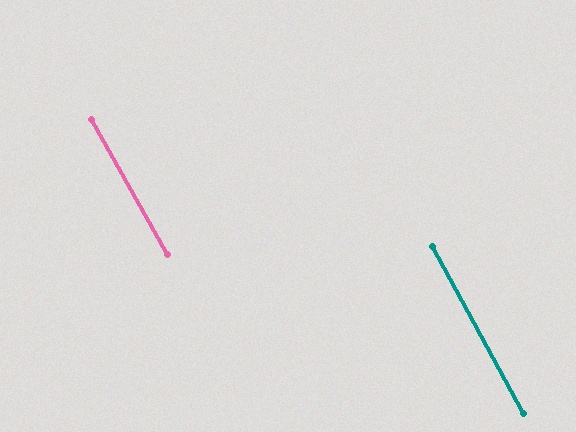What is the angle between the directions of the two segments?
Approximately 1 degree.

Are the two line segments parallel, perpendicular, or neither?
Parallel — their directions differ by only 0.6°.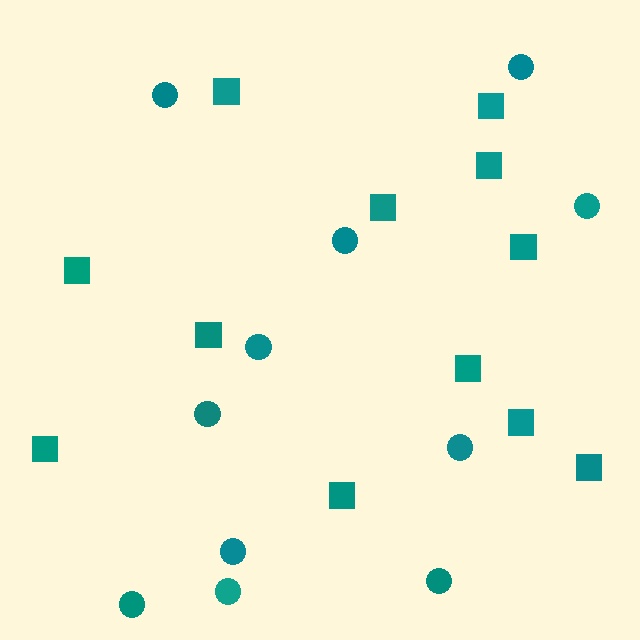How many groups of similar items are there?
There are 2 groups: one group of circles (11) and one group of squares (12).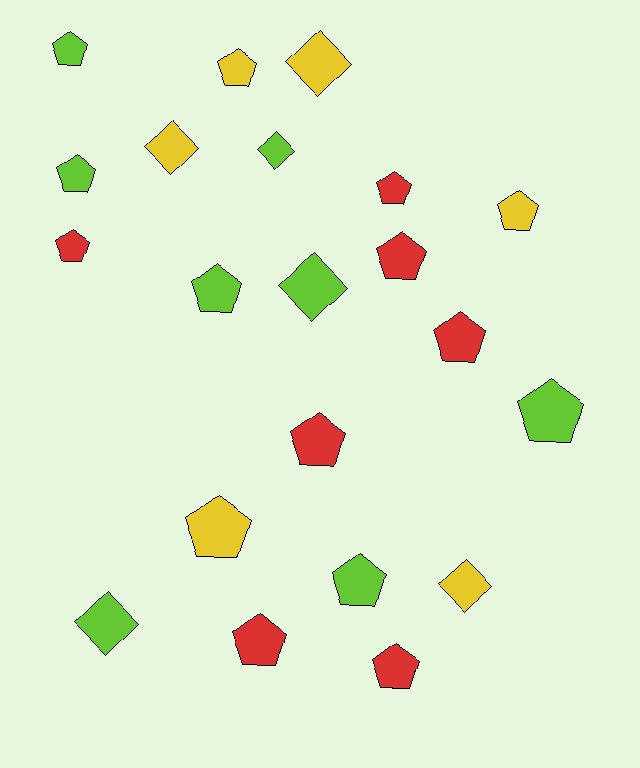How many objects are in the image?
There are 21 objects.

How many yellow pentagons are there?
There are 3 yellow pentagons.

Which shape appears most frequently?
Pentagon, with 15 objects.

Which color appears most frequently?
Lime, with 8 objects.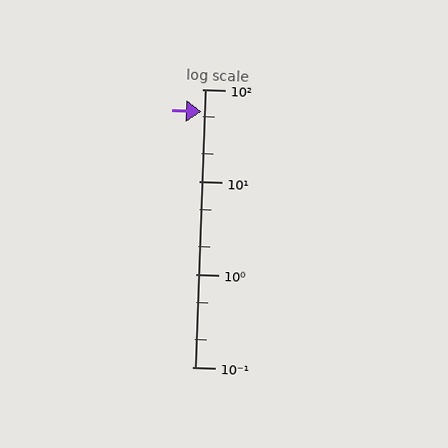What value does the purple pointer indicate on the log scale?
The pointer indicates approximately 57.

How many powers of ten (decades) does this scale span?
The scale spans 3 decades, from 0.1 to 100.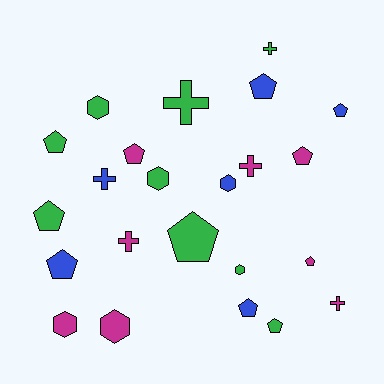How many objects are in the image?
There are 23 objects.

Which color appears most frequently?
Green, with 9 objects.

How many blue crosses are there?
There is 1 blue cross.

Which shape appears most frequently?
Pentagon, with 11 objects.